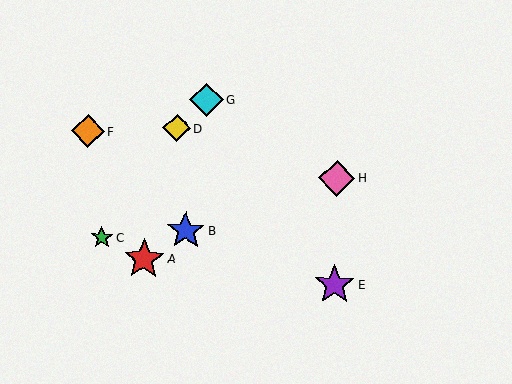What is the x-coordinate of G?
Object G is at x≈206.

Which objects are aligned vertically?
Objects E, H are aligned vertically.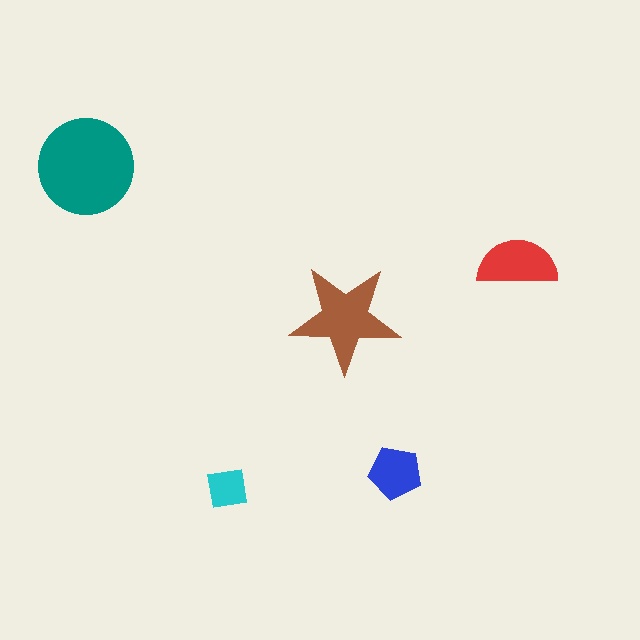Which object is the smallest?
The cyan square.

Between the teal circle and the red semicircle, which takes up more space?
The teal circle.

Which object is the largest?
The teal circle.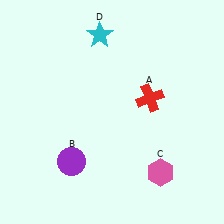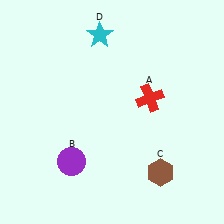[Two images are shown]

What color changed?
The hexagon (C) changed from pink in Image 1 to brown in Image 2.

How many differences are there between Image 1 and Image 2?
There is 1 difference between the two images.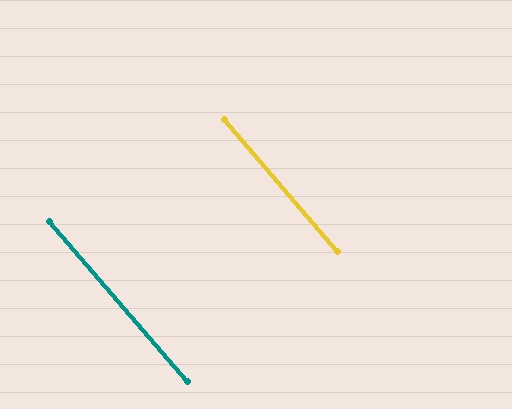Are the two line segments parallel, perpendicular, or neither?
Parallel — their directions differ by only 0.2°.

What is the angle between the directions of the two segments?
Approximately 0 degrees.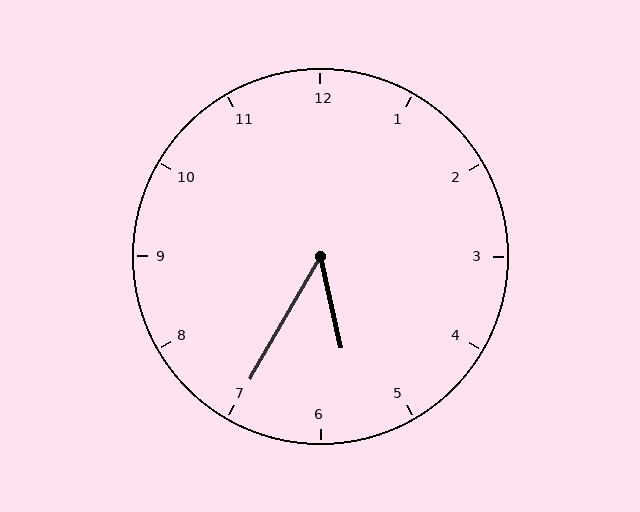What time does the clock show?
5:35.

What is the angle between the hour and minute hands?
Approximately 42 degrees.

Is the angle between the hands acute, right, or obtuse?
It is acute.